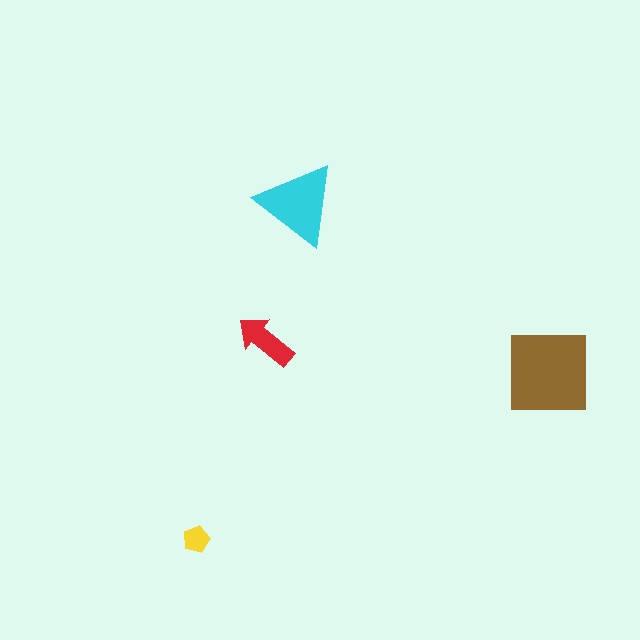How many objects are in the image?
There are 4 objects in the image.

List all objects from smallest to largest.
The yellow pentagon, the red arrow, the cyan triangle, the brown square.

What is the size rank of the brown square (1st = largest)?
1st.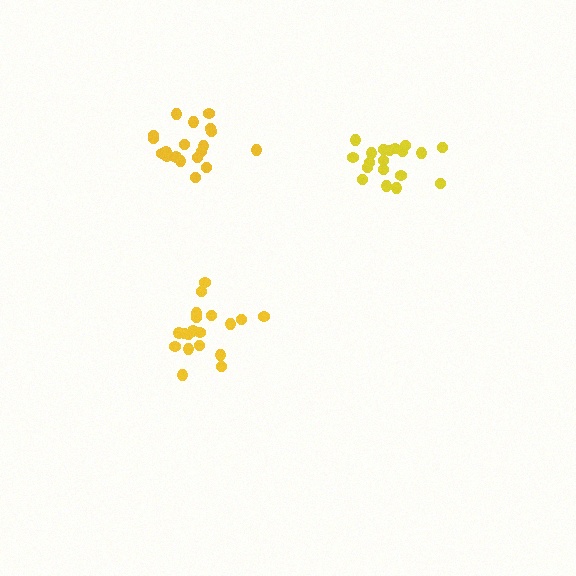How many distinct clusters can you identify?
There are 3 distinct clusters.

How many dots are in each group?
Group 1: 19 dots, Group 2: 19 dots, Group 3: 19 dots (57 total).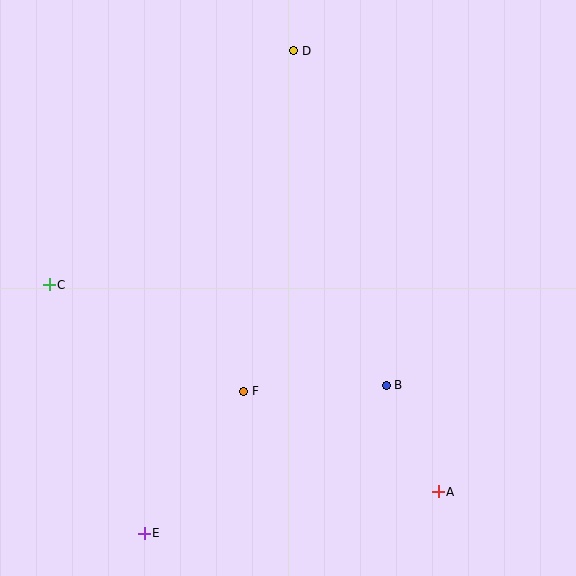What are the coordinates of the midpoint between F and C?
The midpoint between F and C is at (147, 338).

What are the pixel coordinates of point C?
Point C is at (49, 285).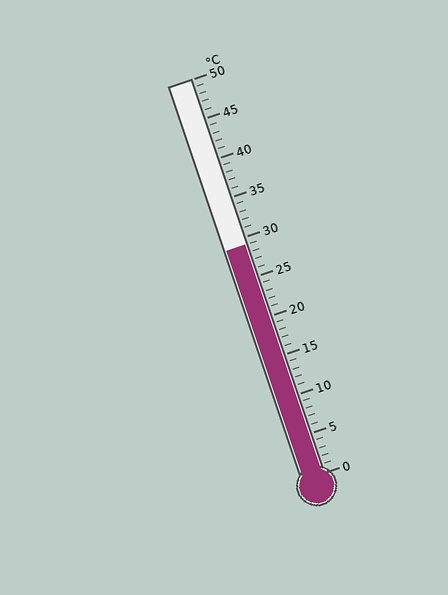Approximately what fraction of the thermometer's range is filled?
The thermometer is filled to approximately 60% of its range.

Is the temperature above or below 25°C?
The temperature is above 25°C.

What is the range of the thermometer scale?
The thermometer scale ranges from 0°C to 50°C.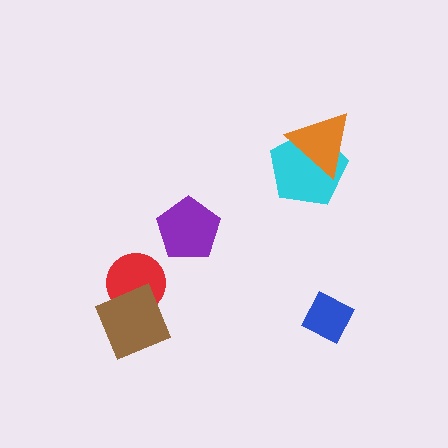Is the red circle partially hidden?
Yes, it is partially covered by another shape.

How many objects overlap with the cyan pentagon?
1 object overlaps with the cyan pentagon.